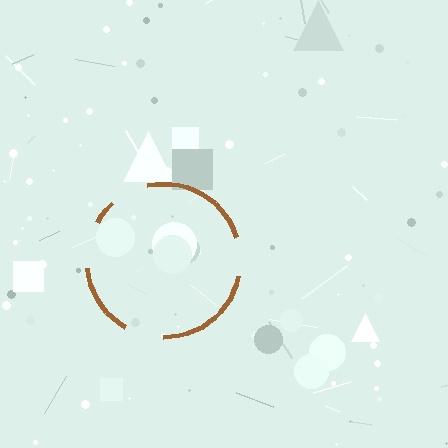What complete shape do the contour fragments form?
The contour fragments form a circle.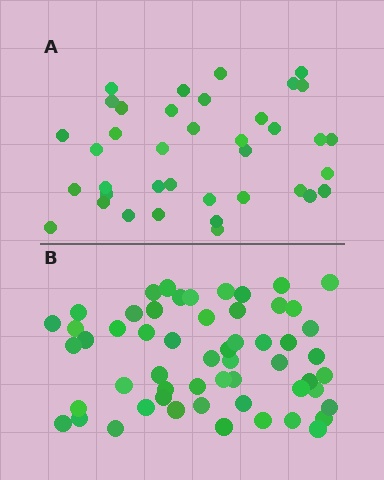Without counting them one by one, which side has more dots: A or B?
Region B (the bottom region) has more dots.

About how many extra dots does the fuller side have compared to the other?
Region B has approximately 20 more dots than region A.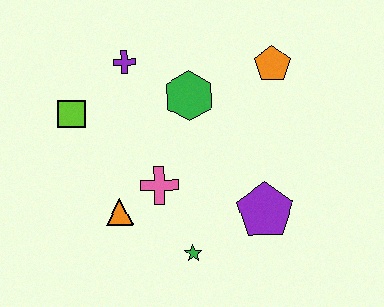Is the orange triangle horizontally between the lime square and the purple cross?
Yes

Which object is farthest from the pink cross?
The orange pentagon is farthest from the pink cross.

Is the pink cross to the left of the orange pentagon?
Yes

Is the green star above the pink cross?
No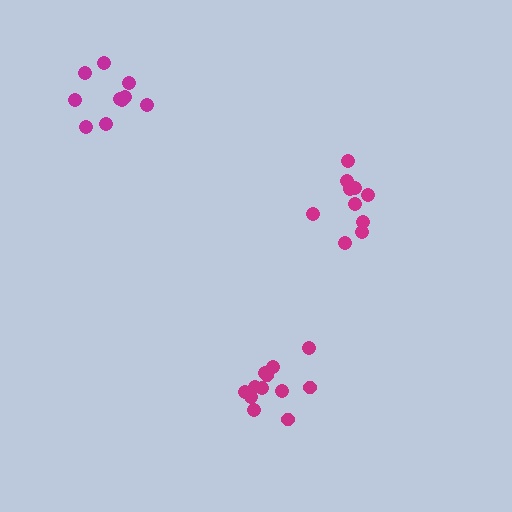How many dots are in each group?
Group 1: 10 dots, Group 2: 10 dots, Group 3: 12 dots (32 total).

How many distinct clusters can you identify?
There are 3 distinct clusters.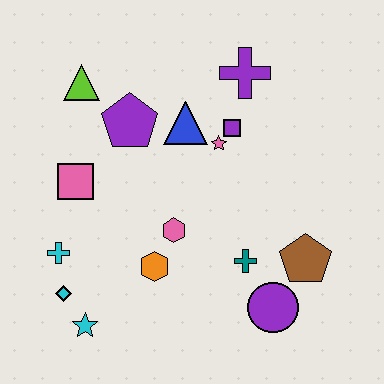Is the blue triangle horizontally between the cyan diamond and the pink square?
No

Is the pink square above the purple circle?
Yes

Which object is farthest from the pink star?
The cyan star is farthest from the pink star.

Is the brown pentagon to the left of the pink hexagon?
No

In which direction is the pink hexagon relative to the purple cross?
The pink hexagon is below the purple cross.